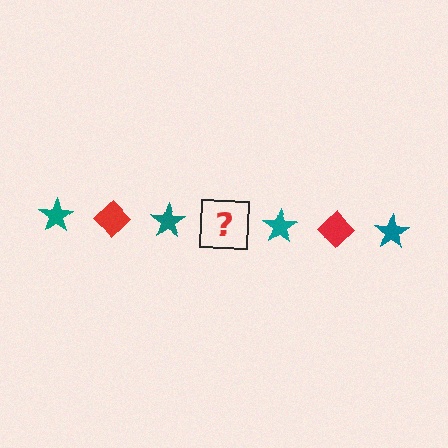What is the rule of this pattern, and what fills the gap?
The rule is that the pattern alternates between teal star and red diamond. The gap should be filled with a red diamond.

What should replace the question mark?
The question mark should be replaced with a red diamond.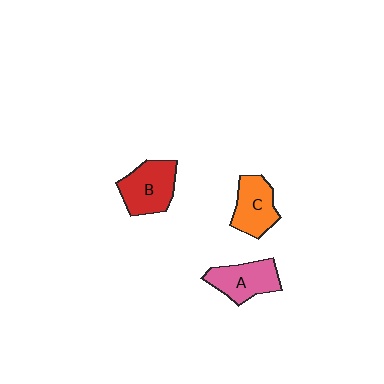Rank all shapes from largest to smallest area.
From largest to smallest: B (red), A (pink), C (orange).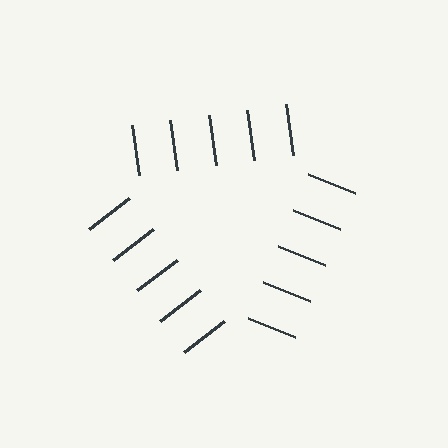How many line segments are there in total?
15 — 5 along each of the 3 edges.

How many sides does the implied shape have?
3 sides — the line-ends trace a triangle.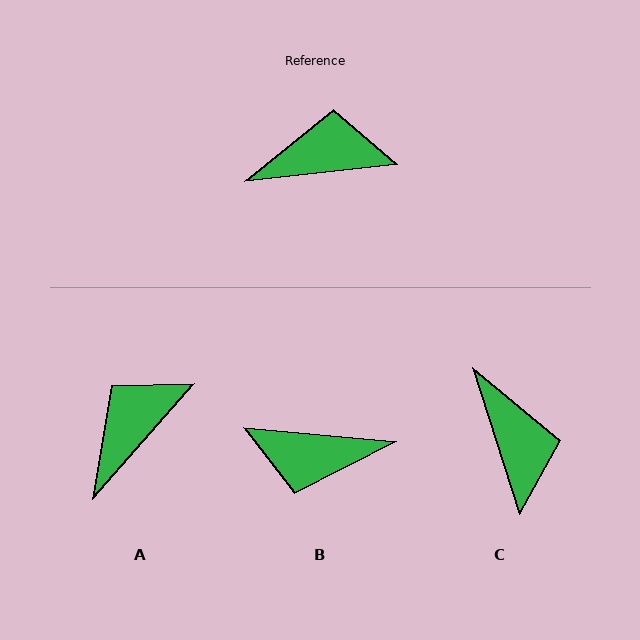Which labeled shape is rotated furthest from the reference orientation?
B, about 168 degrees away.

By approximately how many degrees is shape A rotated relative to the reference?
Approximately 42 degrees counter-clockwise.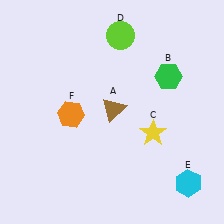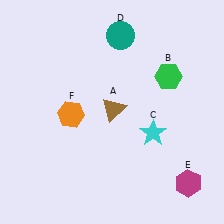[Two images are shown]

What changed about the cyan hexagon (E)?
In Image 1, E is cyan. In Image 2, it changed to magenta.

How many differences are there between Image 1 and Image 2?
There are 3 differences between the two images.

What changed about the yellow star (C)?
In Image 1, C is yellow. In Image 2, it changed to cyan.